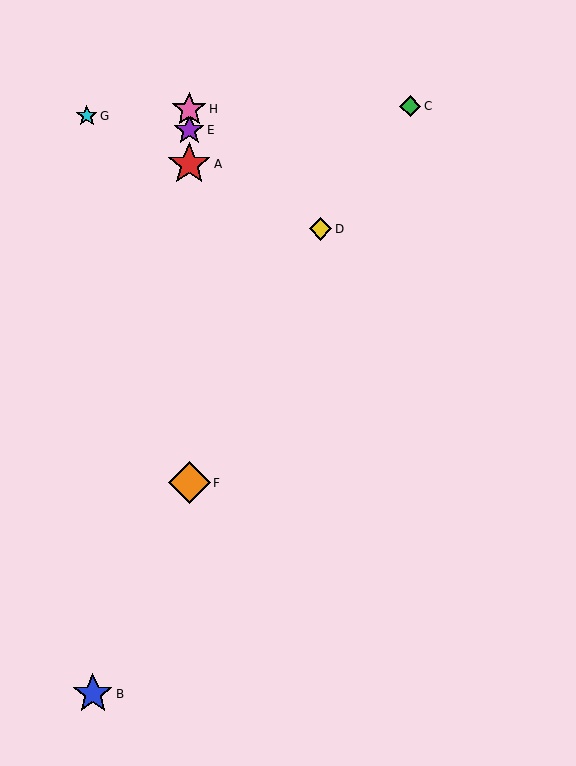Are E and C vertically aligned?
No, E is at x≈189 and C is at x≈410.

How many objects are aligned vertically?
4 objects (A, E, F, H) are aligned vertically.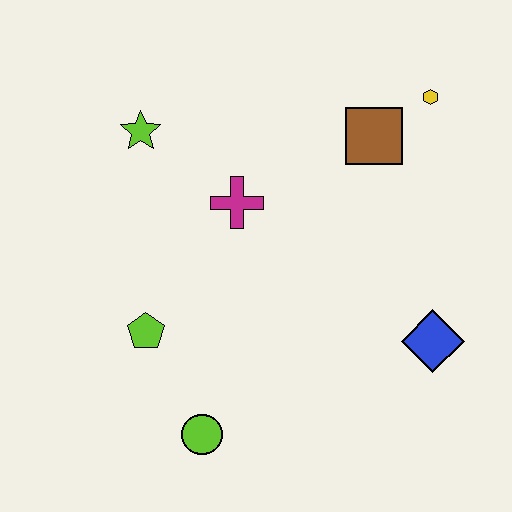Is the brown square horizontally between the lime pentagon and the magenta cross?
No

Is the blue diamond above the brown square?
No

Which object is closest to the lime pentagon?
The lime circle is closest to the lime pentagon.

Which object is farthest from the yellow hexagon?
The lime circle is farthest from the yellow hexagon.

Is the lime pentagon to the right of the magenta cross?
No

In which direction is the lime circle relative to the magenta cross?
The lime circle is below the magenta cross.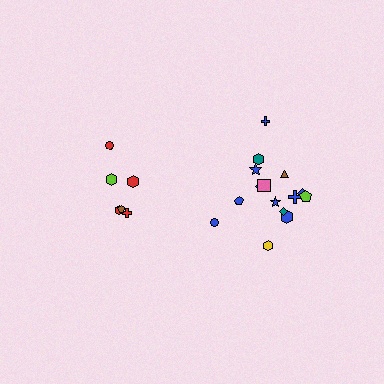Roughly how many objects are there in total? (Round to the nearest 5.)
Roughly 20 objects in total.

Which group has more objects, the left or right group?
The right group.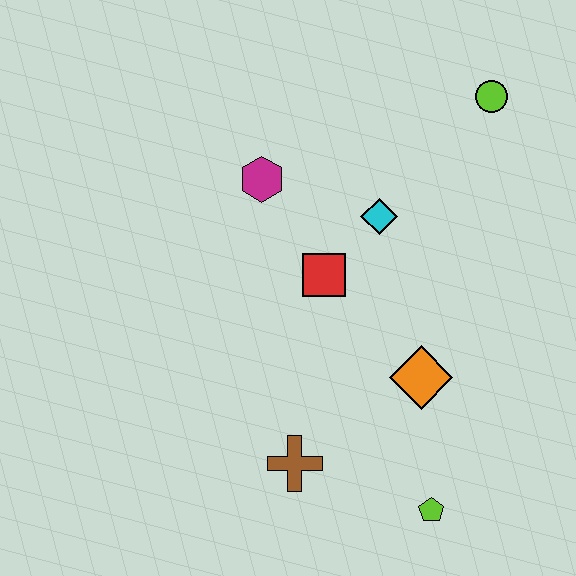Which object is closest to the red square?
The cyan diamond is closest to the red square.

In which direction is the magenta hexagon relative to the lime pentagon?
The magenta hexagon is above the lime pentagon.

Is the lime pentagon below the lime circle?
Yes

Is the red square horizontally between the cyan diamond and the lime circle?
No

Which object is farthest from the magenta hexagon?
The lime pentagon is farthest from the magenta hexagon.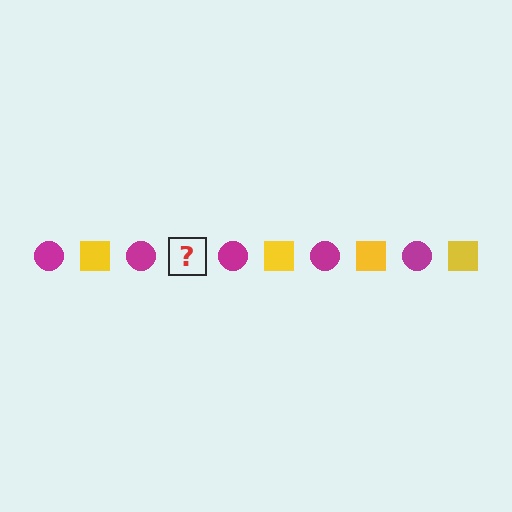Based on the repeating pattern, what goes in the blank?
The blank should be a yellow square.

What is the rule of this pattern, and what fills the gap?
The rule is that the pattern alternates between magenta circle and yellow square. The gap should be filled with a yellow square.